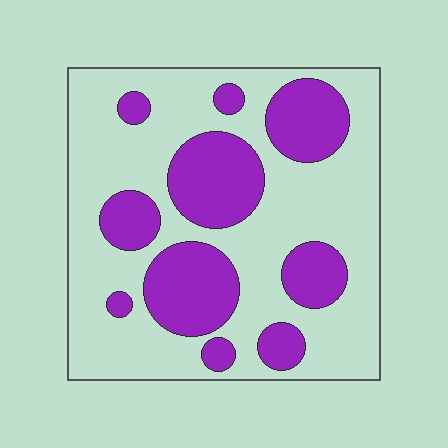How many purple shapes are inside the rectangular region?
10.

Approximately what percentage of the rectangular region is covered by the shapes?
Approximately 35%.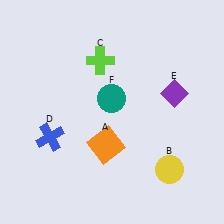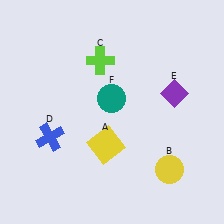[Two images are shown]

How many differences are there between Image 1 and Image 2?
There is 1 difference between the two images.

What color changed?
The square (A) changed from orange in Image 1 to yellow in Image 2.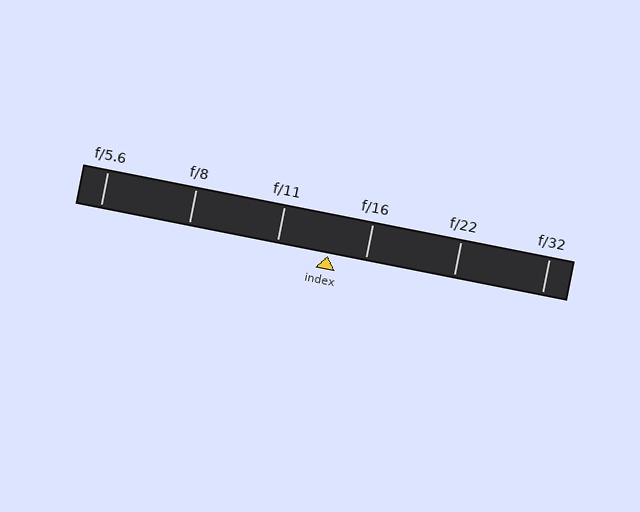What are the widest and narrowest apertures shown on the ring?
The widest aperture shown is f/5.6 and the narrowest is f/32.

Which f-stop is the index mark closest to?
The index mark is closest to f/16.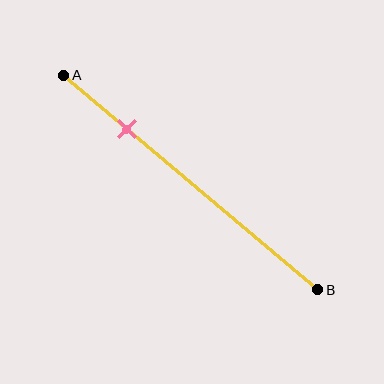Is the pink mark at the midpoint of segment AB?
No, the mark is at about 25% from A, not at the 50% midpoint.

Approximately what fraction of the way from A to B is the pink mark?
The pink mark is approximately 25% of the way from A to B.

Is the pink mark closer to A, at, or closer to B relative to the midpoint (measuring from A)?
The pink mark is closer to point A than the midpoint of segment AB.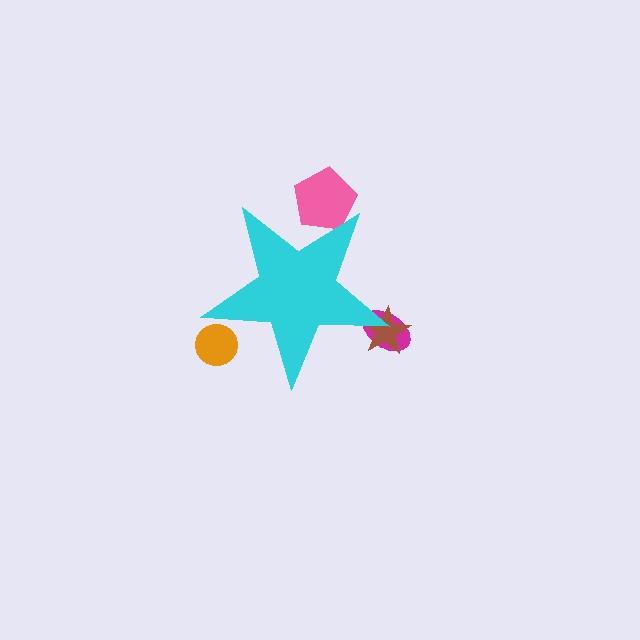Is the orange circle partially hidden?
Yes, the orange circle is partially hidden behind the cyan star.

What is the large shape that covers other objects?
A cyan star.